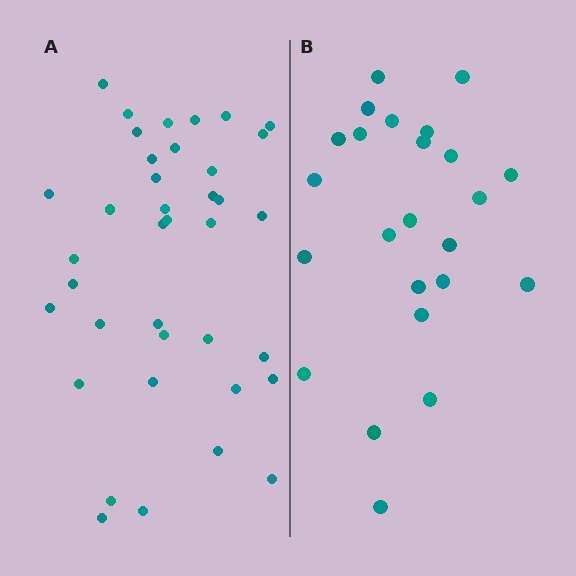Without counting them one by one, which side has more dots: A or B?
Region A (the left region) has more dots.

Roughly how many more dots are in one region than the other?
Region A has approximately 15 more dots than region B.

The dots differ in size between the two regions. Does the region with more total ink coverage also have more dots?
No. Region B has more total ink coverage because its dots are larger, but region A actually contains more individual dots. Total area can be misleading — the number of items is what matters here.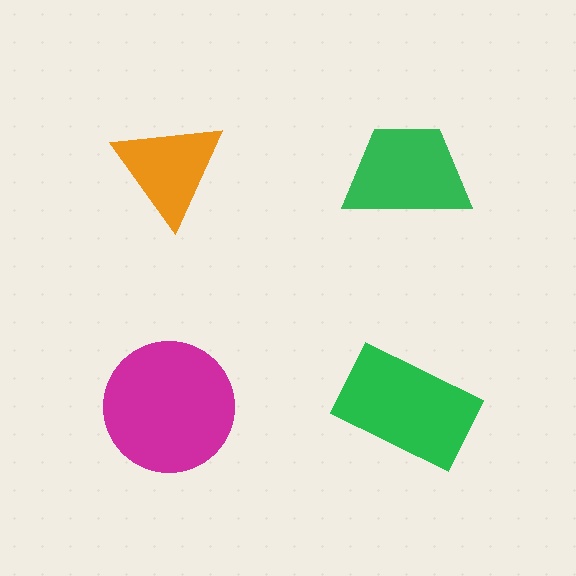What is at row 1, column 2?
A green trapezoid.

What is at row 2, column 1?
A magenta circle.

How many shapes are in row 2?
2 shapes.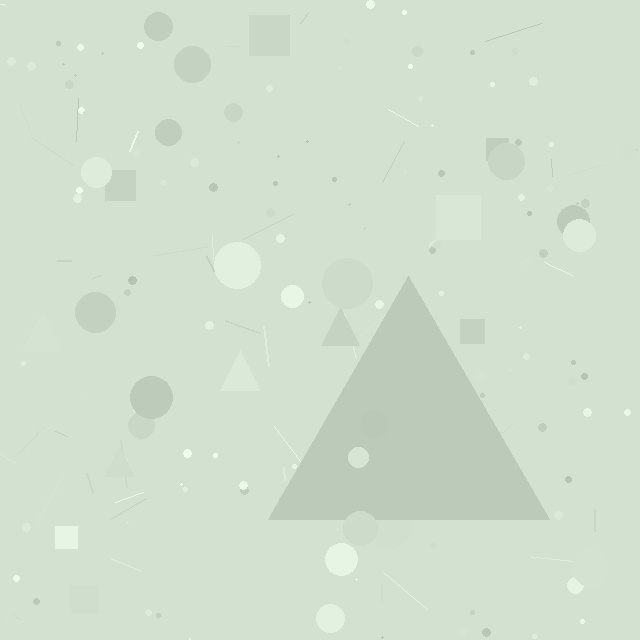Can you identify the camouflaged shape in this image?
The camouflaged shape is a triangle.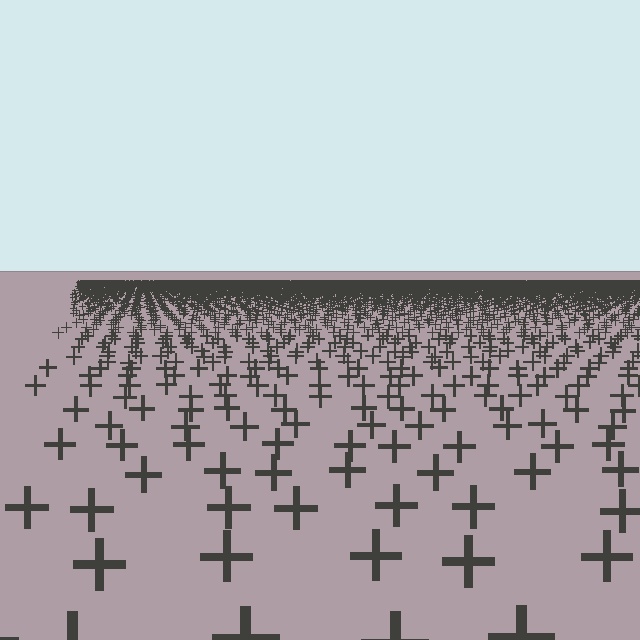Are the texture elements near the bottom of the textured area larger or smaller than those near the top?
Larger. Near the bottom, elements are closer to the viewer and appear at a bigger on-screen size.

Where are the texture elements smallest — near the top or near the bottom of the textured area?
Near the top.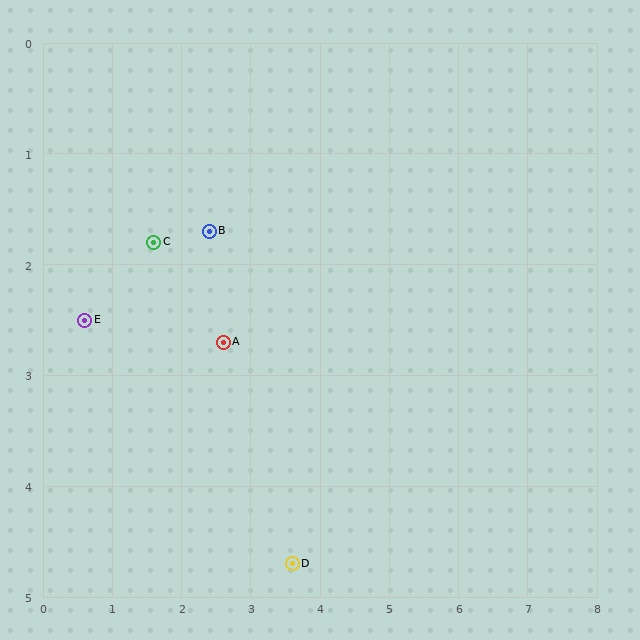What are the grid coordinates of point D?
Point D is at approximately (3.6, 4.7).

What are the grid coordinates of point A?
Point A is at approximately (2.6, 2.7).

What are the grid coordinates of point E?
Point E is at approximately (0.6, 2.5).